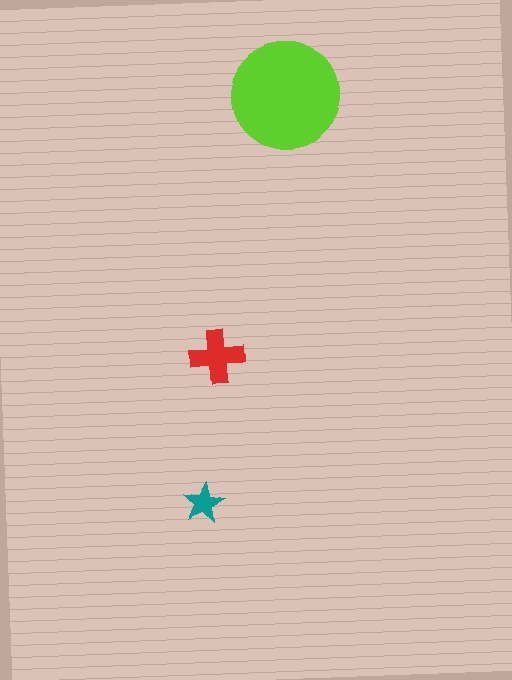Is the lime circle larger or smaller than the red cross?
Larger.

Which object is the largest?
The lime circle.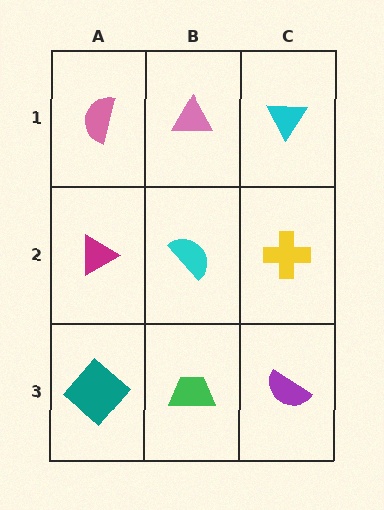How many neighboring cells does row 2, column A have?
3.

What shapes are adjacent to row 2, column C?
A cyan triangle (row 1, column C), a purple semicircle (row 3, column C), a cyan semicircle (row 2, column B).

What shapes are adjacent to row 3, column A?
A magenta triangle (row 2, column A), a green trapezoid (row 3, column B).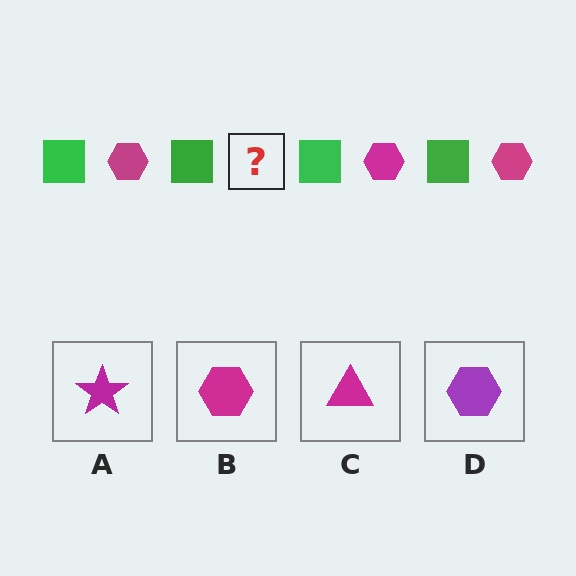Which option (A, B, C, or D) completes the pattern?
B.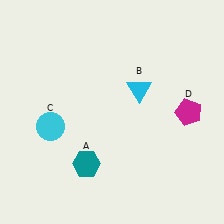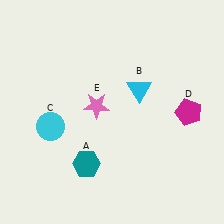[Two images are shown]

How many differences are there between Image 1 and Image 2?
There is 1 difference between the two images.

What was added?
A pink star (E) was added in Image 2.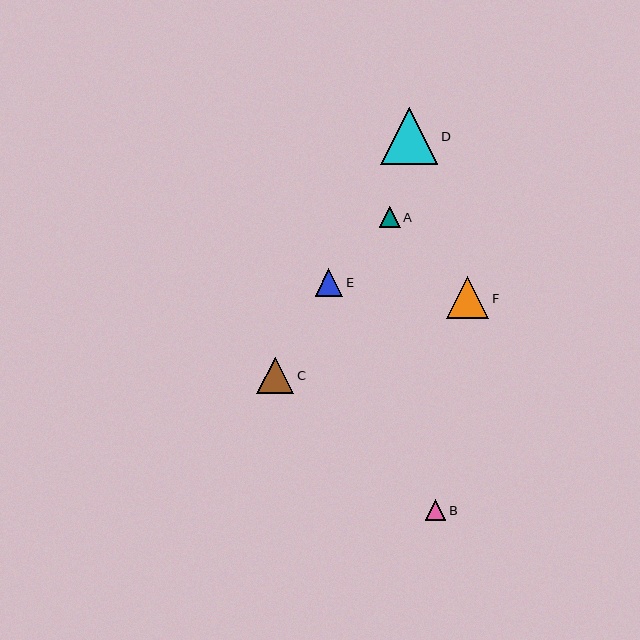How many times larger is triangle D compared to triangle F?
Triangle D is approximately 1.3 times the size of triangle F.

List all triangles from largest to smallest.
From largest to smallest: D, F, C, E, A, B.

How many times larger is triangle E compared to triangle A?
Triangle E is approximately 1.3 times the size of triangle A.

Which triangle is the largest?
Triangle D is the largest with a size of approximately 57 pixels.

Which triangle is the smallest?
Triangle B is the smallest with a size of approximately 20 pixels.